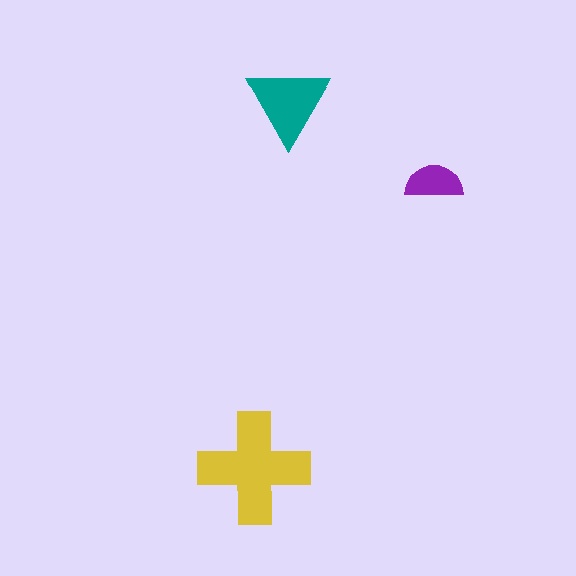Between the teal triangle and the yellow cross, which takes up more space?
The yellow cross.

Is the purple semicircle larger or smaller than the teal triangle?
Smaller.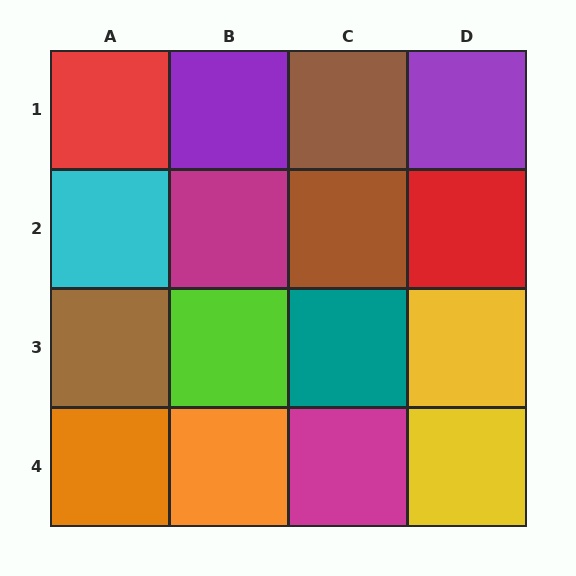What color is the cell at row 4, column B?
Orange.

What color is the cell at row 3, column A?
Brown.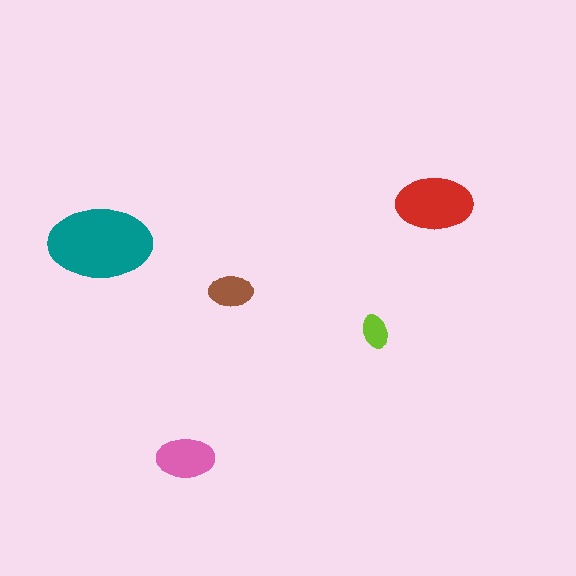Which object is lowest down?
The pink ellipse is bottommost.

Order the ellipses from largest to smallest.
the teal one, the red one, the pink one, the brown one, the lime one.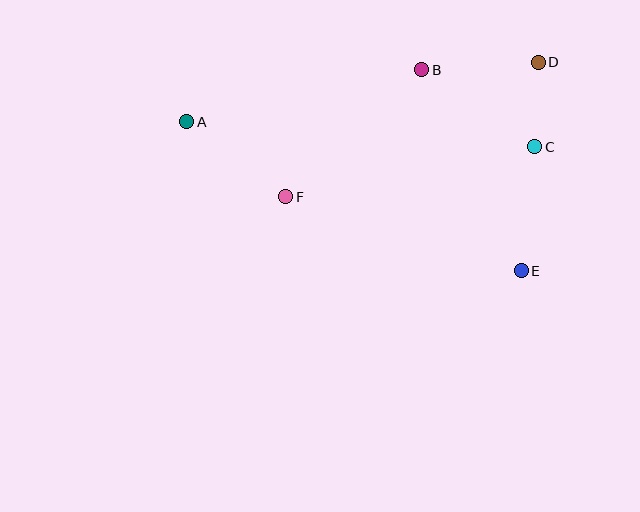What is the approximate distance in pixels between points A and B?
The distance between A and B is approximately 241 pixels.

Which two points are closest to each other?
Points C and D are closest to each other.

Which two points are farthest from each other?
Points A and E are farthest from each other.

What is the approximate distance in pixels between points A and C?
The distance between A and C is approximately 349 pixels.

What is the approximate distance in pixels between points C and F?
The distance between C and F is approximately 254 pixels.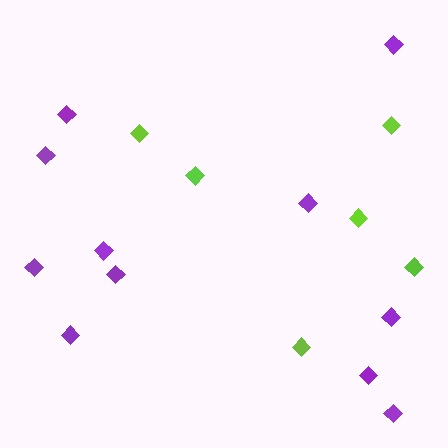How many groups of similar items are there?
There are 2 groups: one group of lime diamonds (6) and one group of purple diamonds (11).